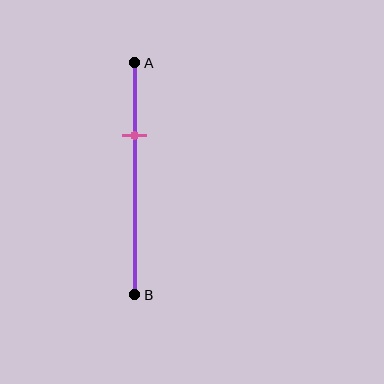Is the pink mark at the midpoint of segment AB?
No, the mark is at about 30% from A, not at the 50% midpoint.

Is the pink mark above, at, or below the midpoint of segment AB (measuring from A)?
The pink mark is above the midpoint of segment AB.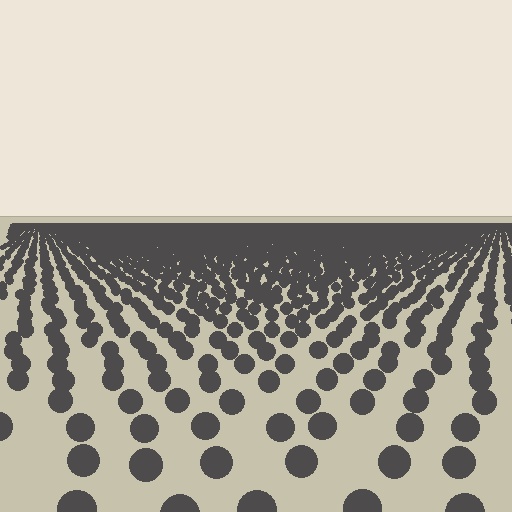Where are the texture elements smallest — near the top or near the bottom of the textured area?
Near the top.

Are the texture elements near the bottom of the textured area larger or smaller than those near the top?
Larger. Near the bottom, elements are closer to the viewer and appear at a bigger on-screen size.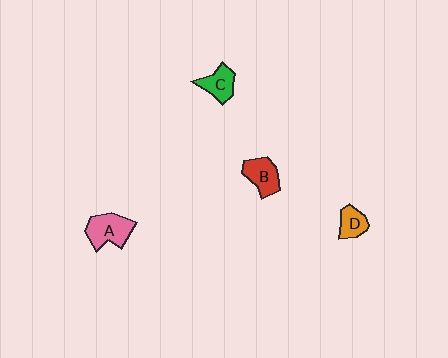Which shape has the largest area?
Shape A (pink).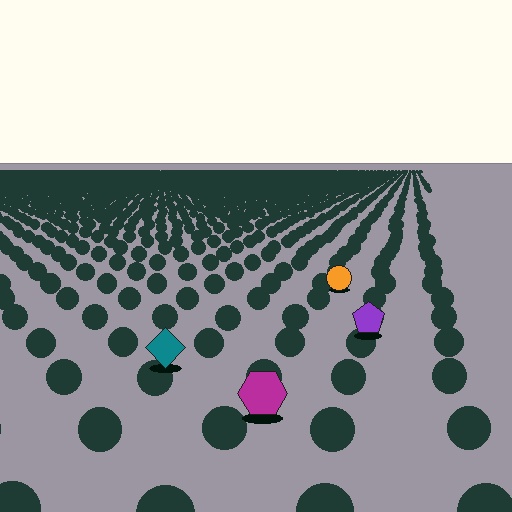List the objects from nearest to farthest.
From nearest to farthest: the magenta hexagon, the teal diamond, the purple pentagon, the orange circle.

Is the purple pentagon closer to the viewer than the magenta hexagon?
No. The magenta hexagon is closer — you can tell from the texture gradient: the ground texture is coarser near it.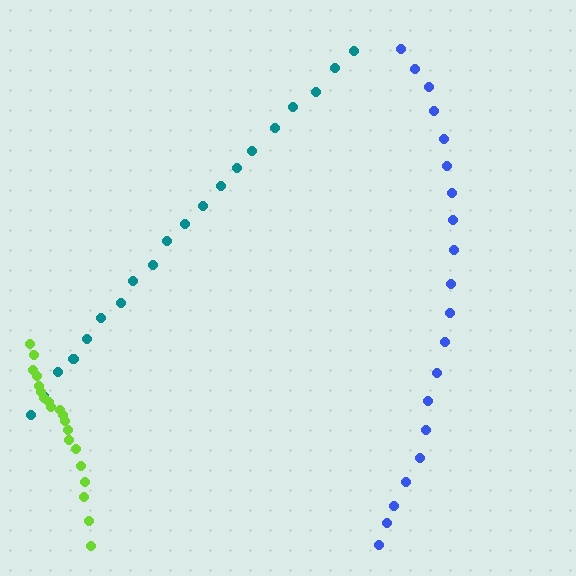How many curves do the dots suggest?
There are 3 distinct paths.